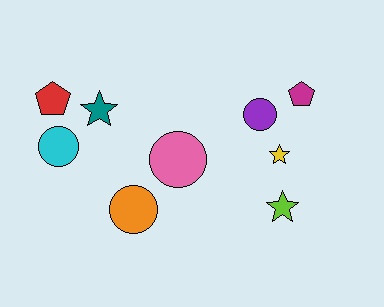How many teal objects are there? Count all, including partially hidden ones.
There is 1 teal object.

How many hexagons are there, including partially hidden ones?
There are no hexagons.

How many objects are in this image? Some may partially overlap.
There are 9 objects.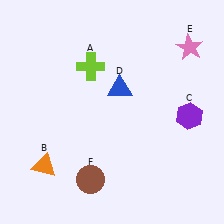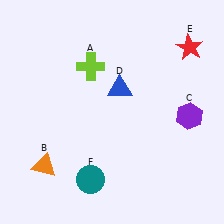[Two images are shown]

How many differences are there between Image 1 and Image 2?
There are 2 differences between the two images.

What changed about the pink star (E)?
In Image 1, E is pink. In Image 2, it changed to red.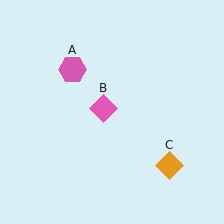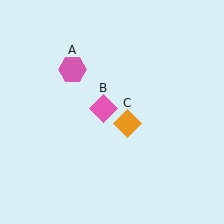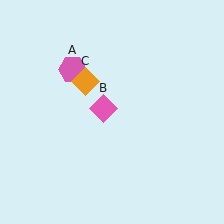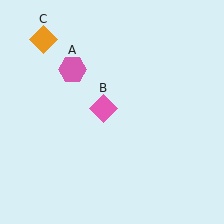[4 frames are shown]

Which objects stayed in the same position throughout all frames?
Pink hexagon (object A) and pink diamond (object B) remained stationary.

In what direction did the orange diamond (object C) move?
The orange diamond (object C) moved up and to the left.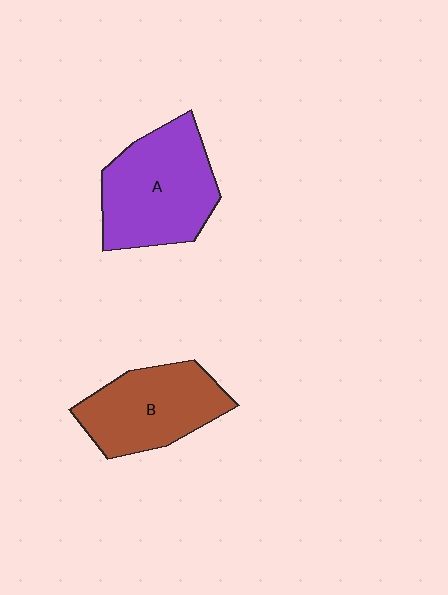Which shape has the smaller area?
Shape B (brown).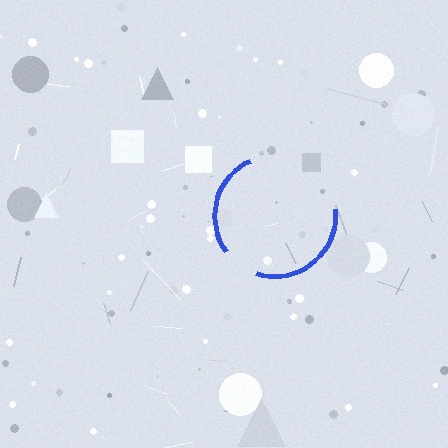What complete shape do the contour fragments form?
The contour fragments form a circle.